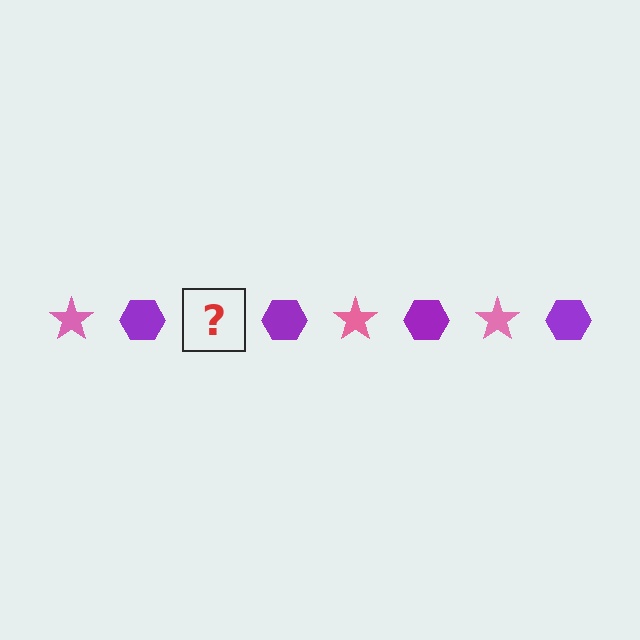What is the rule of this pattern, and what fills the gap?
The rule is that the pattern alternates between pink star and purple hexagon. The gap should be filled with a pink star.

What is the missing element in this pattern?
The missing element is a pink star.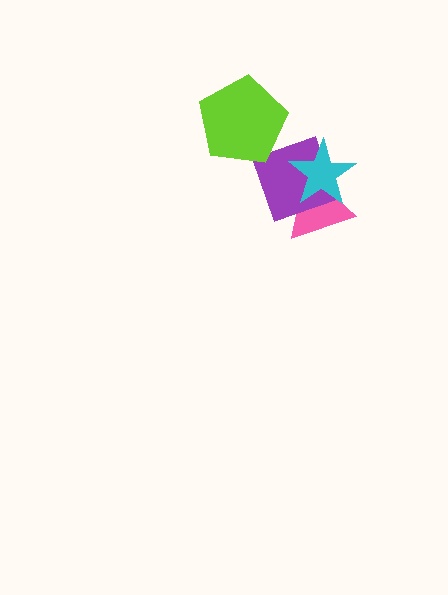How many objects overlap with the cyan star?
2 objects overlap with the cyan star.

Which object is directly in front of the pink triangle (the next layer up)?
The purple square is directly in front of the pink triangle.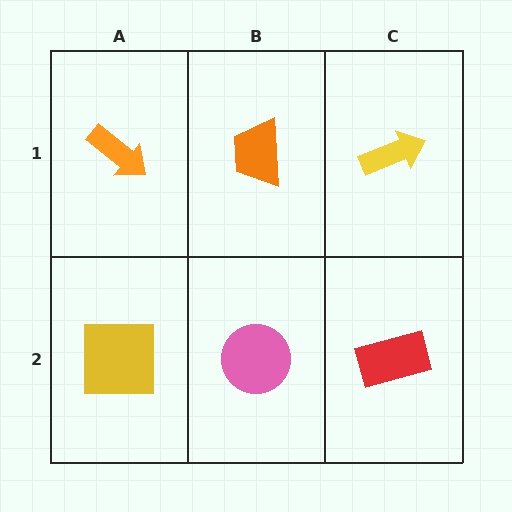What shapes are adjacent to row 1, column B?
A pink circle (row 2, column B), an orange arrow (row 1, column A), a yellow arrow (row 1, column C).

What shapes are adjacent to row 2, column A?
An orange arrow (row 1, column A), a pink circle (row 2, column B).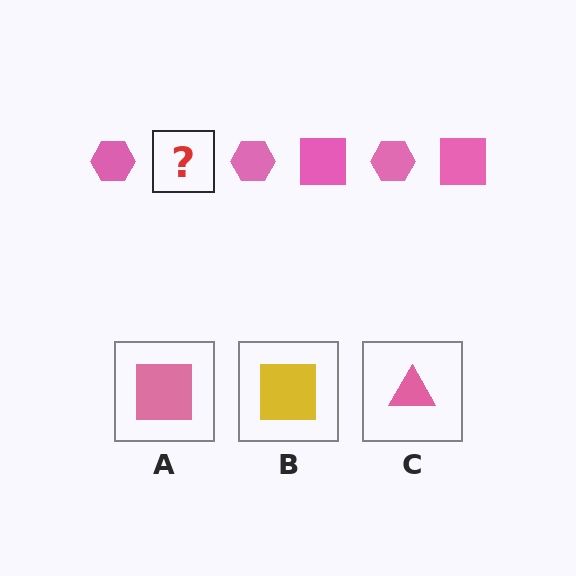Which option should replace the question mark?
Option A.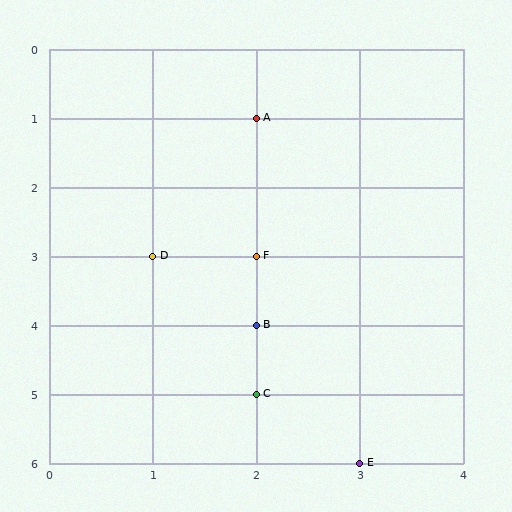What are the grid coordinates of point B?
Point B is at grid coordinates (2, 4).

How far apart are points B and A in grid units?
Points B and A are 3 rows apart.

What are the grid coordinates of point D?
Point D is at grid coordinates (1, 3).